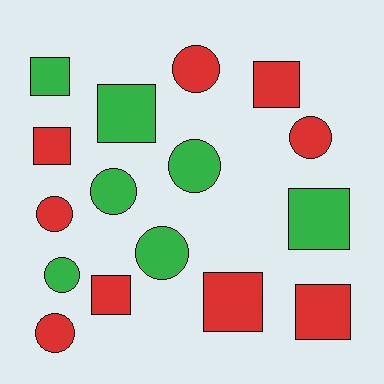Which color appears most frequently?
Red, with 9 objects.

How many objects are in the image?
There are 16 objects.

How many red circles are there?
There are 4 red circles.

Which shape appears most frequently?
Circle, with 8 objects.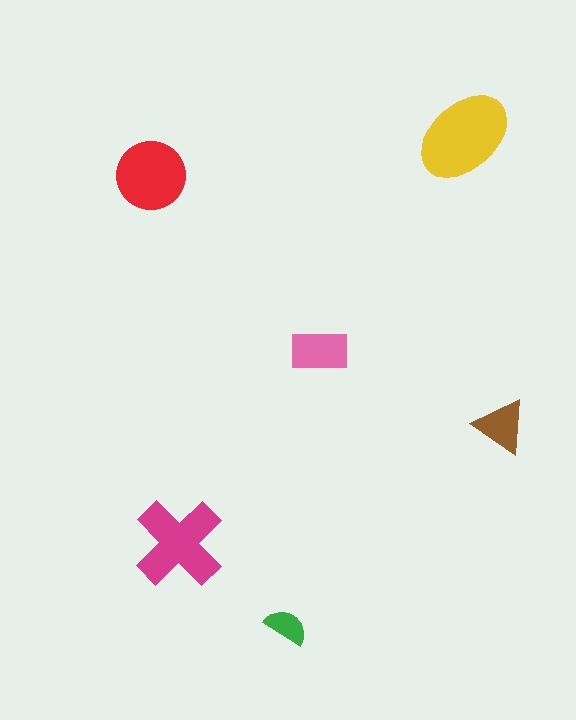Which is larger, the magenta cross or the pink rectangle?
The magenta cross.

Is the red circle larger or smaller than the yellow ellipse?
Smaller.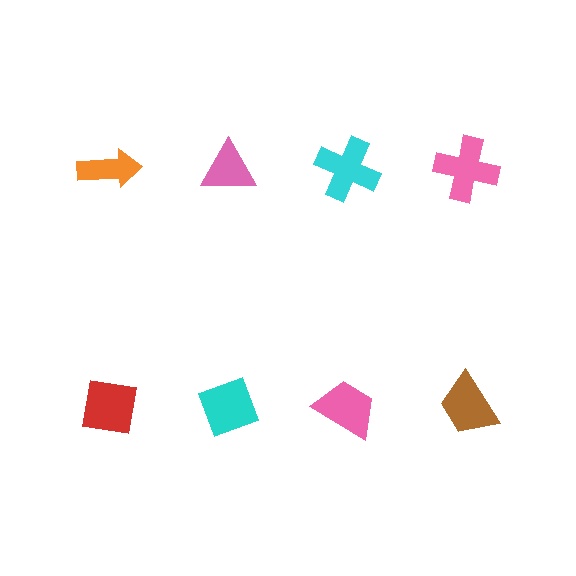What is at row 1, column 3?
A cyan cross.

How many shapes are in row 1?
4 shapes.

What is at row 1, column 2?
A pink triangle.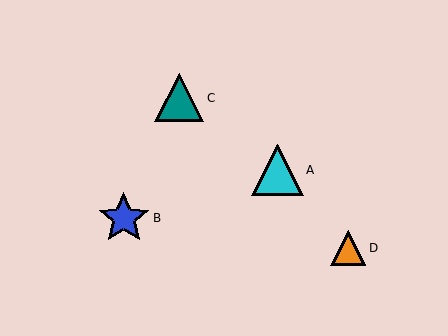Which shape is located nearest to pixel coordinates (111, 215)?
The blue star (labeled B) at (124, 218) is nearest to that location.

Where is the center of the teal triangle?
The center of the teal triangle is at (179, 98).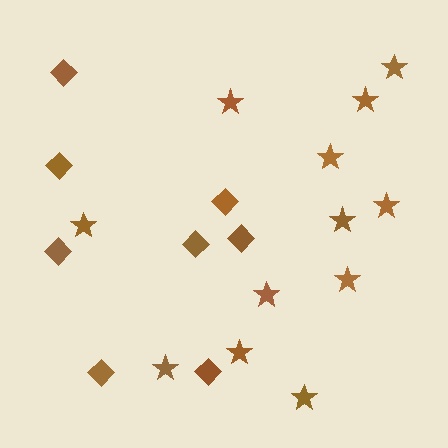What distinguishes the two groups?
There are 2 groups: one group of diamonds (8) and one group of stars (12).